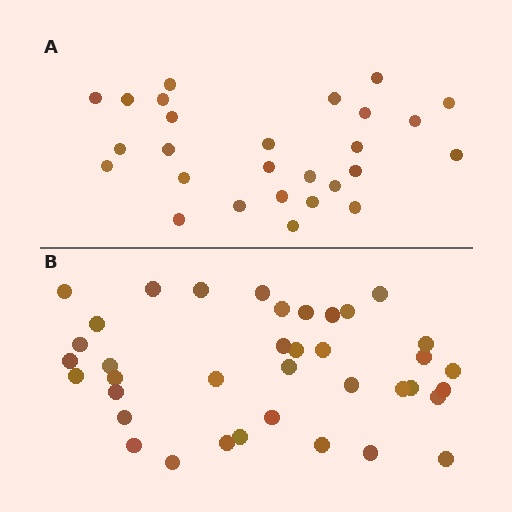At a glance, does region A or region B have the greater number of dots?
Region B (the bottom region) has more dots.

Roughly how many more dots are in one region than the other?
Region B has roughly 12 or so more dots than region A.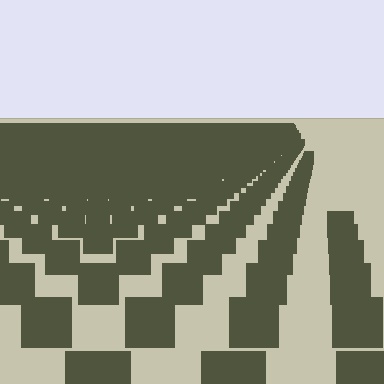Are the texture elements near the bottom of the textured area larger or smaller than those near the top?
Larger. Near the bottom, elements are closer to the viewer and appear at a bigger on-screen size.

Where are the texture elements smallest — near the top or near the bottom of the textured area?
Near the top.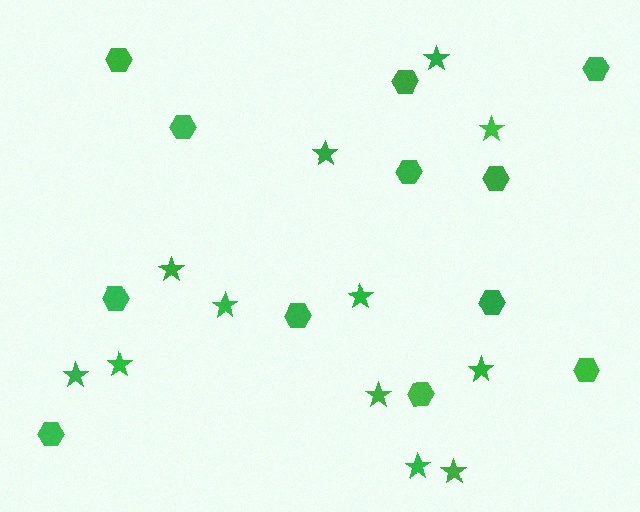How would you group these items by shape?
There are 2 groups: one group of hexagons (12) and one group of stars (12).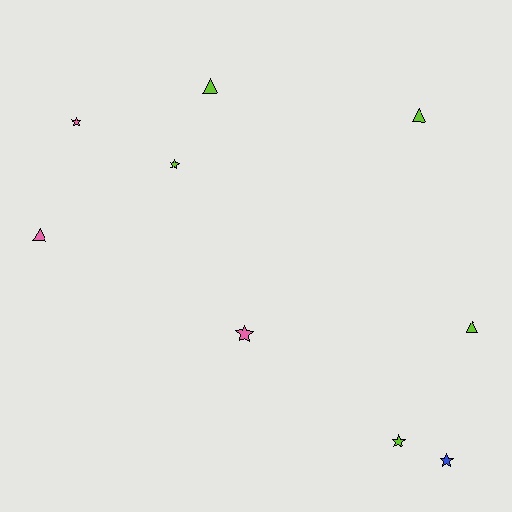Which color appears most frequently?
Lime, with 5 objects.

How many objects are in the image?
There are 9 objects.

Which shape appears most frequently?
Star, with 5 objects.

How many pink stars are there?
There are 2 pink stars.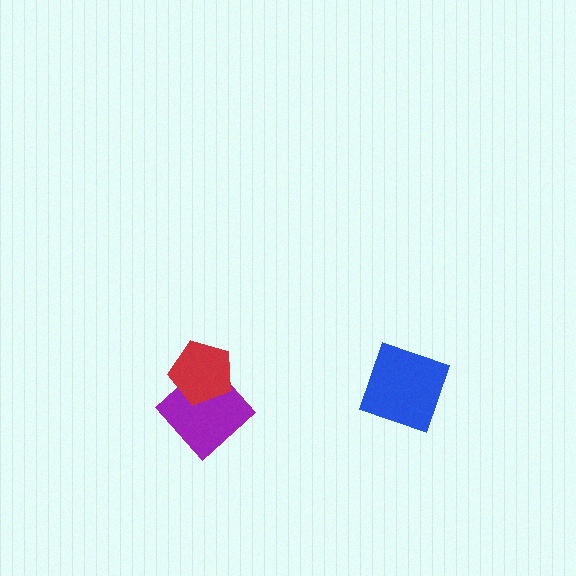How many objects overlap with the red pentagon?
1 object overlaps with the red pentagon.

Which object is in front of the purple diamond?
The red pentagon is in front of the purple diamond.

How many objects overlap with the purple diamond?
1 object overlaps with the purple diamond.